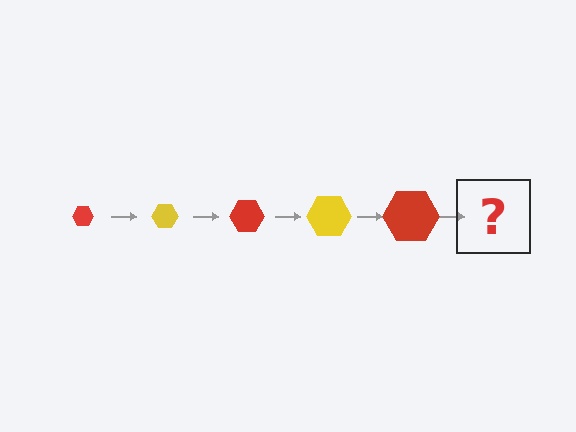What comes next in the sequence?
The next element should be a yellow hexagon, larger than the previous one.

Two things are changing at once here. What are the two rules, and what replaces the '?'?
The two rules are that the hexagon grows larger each step and the color cycles through red and yellow. The '?' should be a yellow hexagon, larger than the previous one.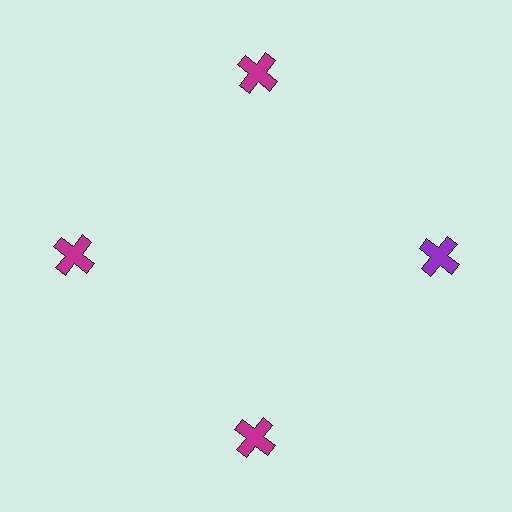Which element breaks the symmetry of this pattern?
The purple cross at roughly the 3 o'clock position breaks the symmetry. All other shapes are magenta crosses.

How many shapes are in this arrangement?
There are 4 shapes arranged in a ring pattern.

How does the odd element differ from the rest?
It has a different color: purple instead of magenta.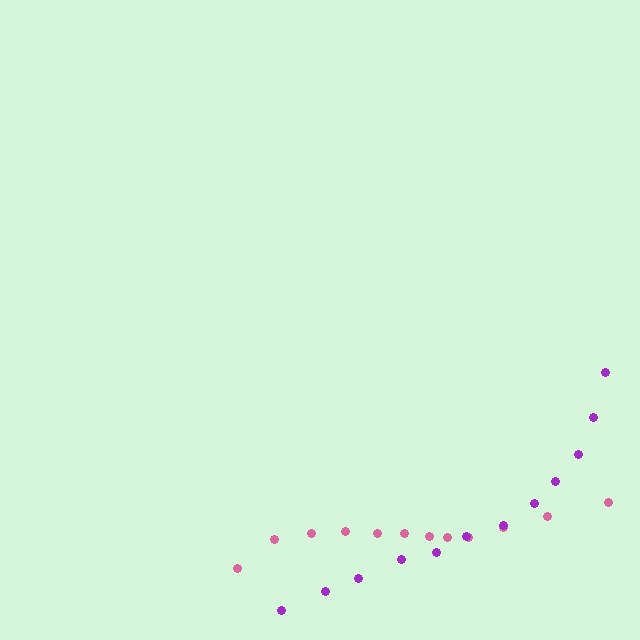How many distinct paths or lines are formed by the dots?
There are 2 distinct paths.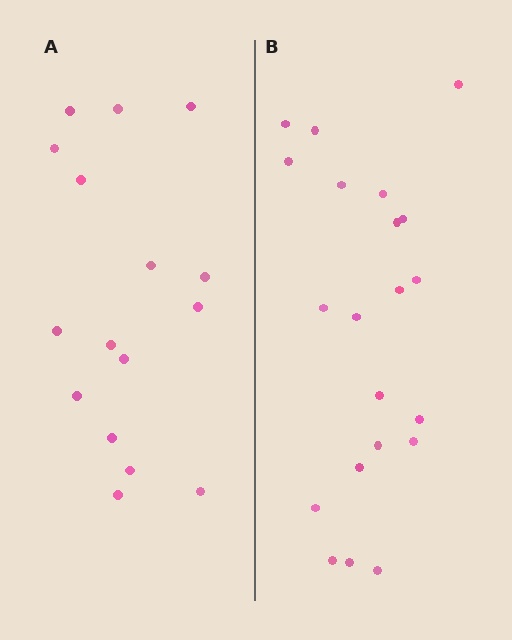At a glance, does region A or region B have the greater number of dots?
Region B (the right region) has more dots.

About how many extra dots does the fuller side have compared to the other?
Region B has about 5 more dots than region A.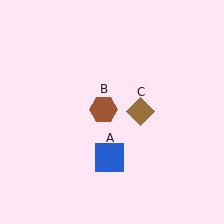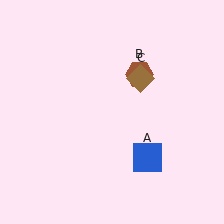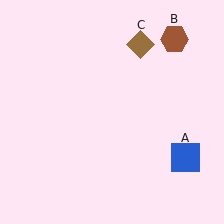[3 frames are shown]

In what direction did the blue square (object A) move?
The blue square (object A) moved right.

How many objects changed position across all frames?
3 objects changed position: blue square (object A), brown hexagon (object B), brown diamond (object C).